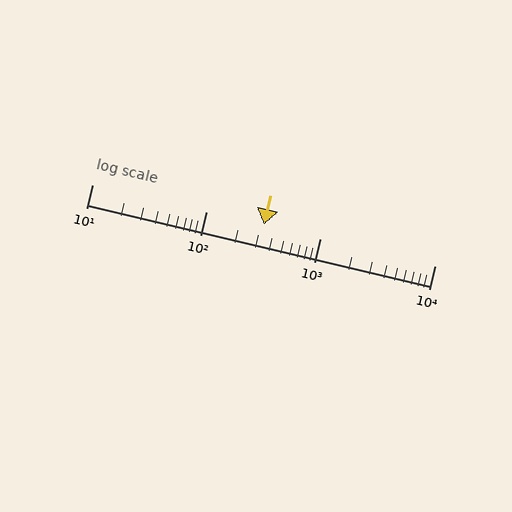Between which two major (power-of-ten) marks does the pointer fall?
The pointer is between 100 and 1000.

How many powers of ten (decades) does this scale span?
The scale spans 3 decades, from 10 to 10000.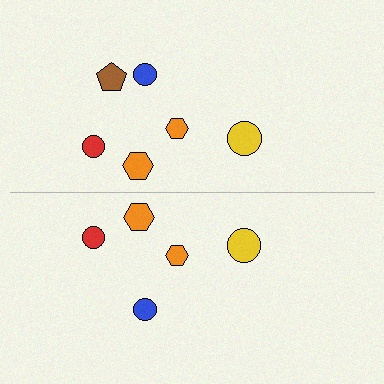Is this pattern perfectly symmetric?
No, the pattern is not perfectly symmetric. A brown pentagon is missing from the bottom side.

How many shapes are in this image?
There are 11 shapes in this image.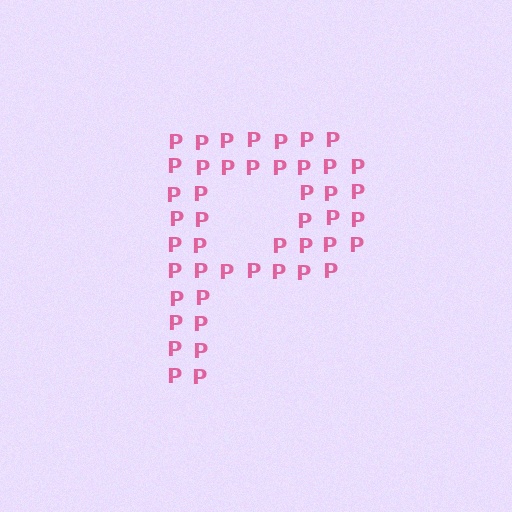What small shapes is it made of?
It is made of small letter P's.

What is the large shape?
The large shape is the letter P.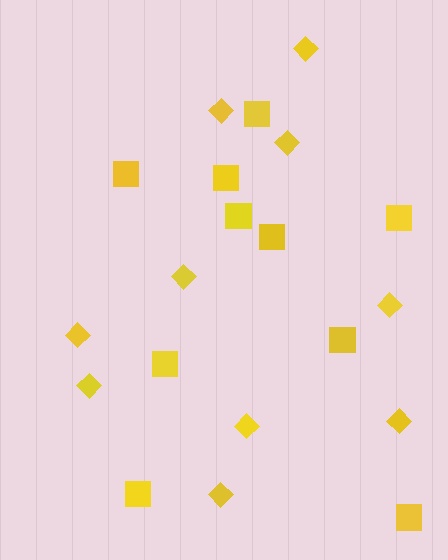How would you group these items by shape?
There are 2 groups: one group of squares (10) and one group of diamonds (10).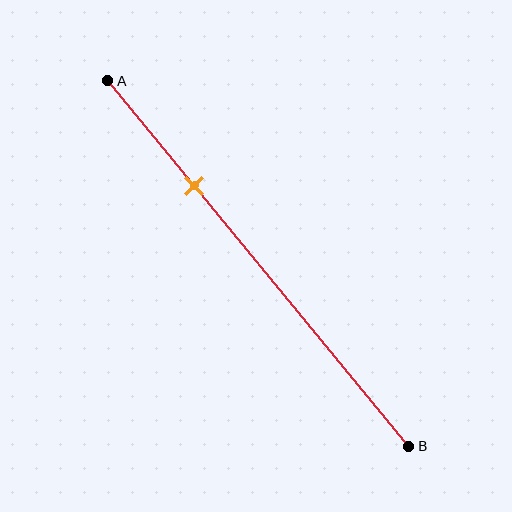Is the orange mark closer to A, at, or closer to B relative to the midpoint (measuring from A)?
The orange mark is closer to point A than the midpoint of segment AB.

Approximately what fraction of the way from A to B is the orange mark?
The orange mark is approximately 30% of the way from A to B.